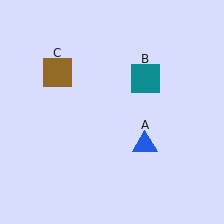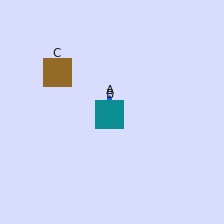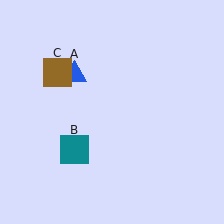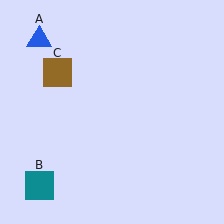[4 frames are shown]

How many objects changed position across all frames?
2 objects changed position: blue triangle (object A), teal square (object B).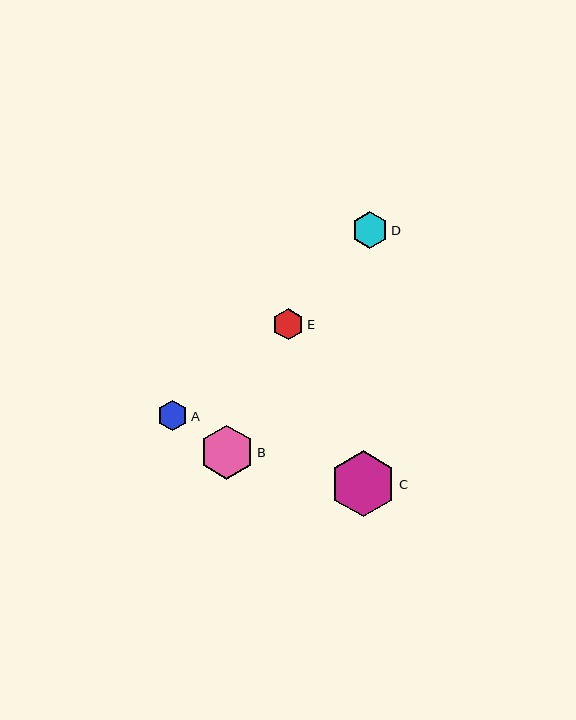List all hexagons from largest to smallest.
From largest to smallest: C, B, D, E, A.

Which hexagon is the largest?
Hexagon C is the largest with a size of approximately 66 pixels.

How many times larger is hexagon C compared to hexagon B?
Hexagon C is approximately 1.2 times the size of hexagon B.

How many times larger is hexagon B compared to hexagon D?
Hexagon B is approximately 1.5 times the size of hexagon D.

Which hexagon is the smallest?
Hexagon A is the smallest with a size of approximately 30 pixels.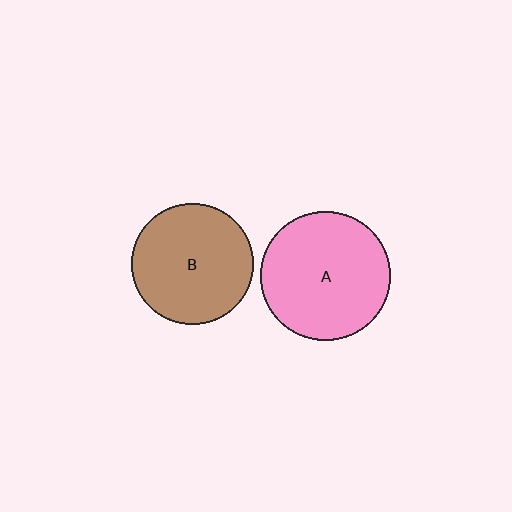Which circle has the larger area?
Circle A (pink).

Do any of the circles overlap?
No, none of the circles overlap.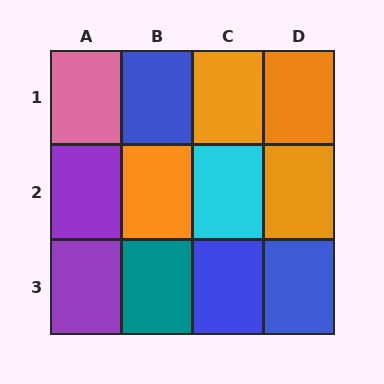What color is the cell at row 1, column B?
Blue.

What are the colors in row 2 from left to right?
Purple, orange, cyan, orange.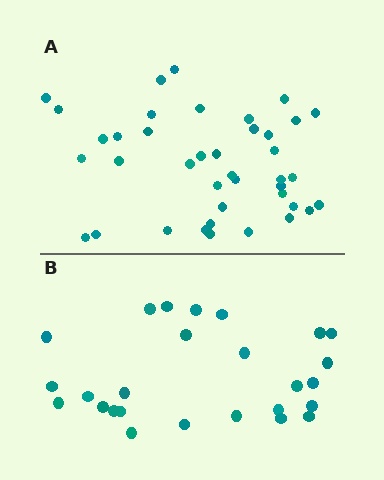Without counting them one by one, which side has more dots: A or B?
Region A (the top region) has more dots.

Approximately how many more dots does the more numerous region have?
Region A has approximately 15 more dots than region B.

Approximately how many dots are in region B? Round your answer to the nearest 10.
About 30 dots. (The exact count is 26, which rounds to 30.)